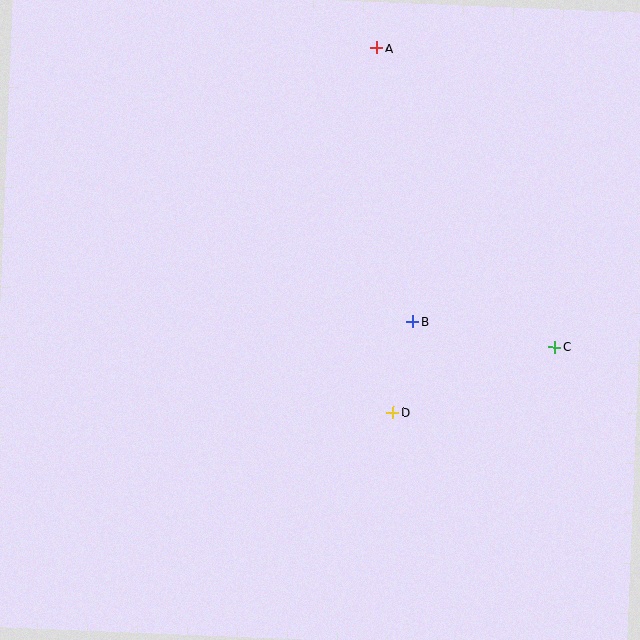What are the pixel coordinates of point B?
Point B is at (413, 321).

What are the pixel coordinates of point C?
Point C is at (555, 347).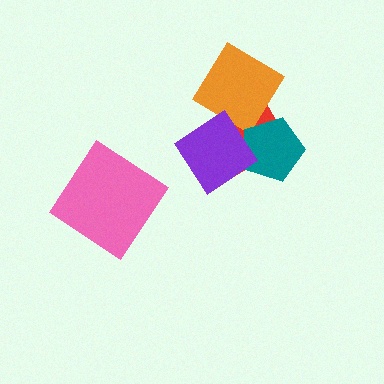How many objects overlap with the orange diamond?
3 objects overlap with the orange diamond.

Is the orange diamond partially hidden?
Yes, it is partially covered by another shape.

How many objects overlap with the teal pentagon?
3 objects overlap with the teal pentagon.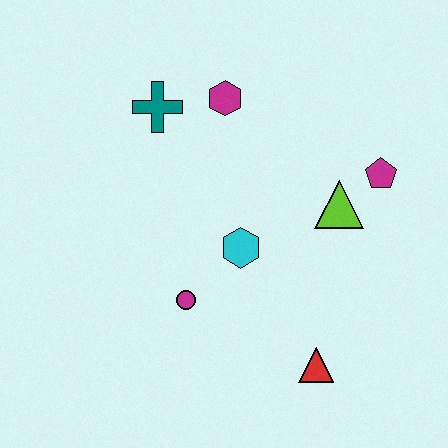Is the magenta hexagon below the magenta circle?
No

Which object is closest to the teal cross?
The magenta hexagon is closest to the teal cross.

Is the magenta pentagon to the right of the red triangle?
Yes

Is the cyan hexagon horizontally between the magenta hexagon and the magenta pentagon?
Yes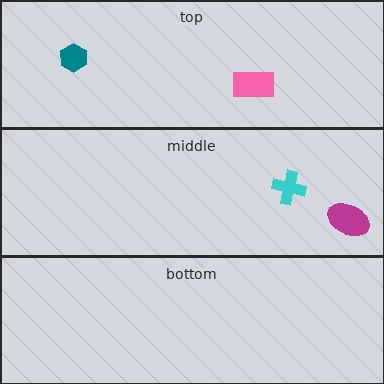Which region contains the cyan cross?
The middle region.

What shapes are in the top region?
The pink rectangle, the teal hexagon.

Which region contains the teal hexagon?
The top region.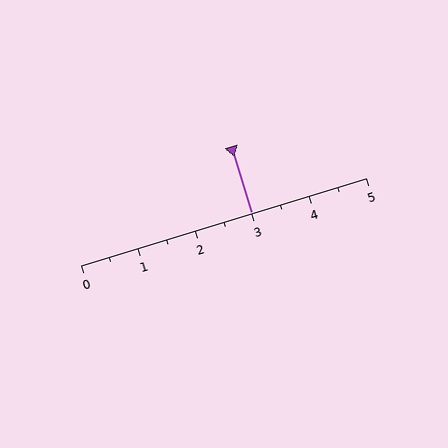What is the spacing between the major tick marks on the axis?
The major ticks are spaced 1 apart.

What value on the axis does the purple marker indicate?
The marker indicates approximately 3.